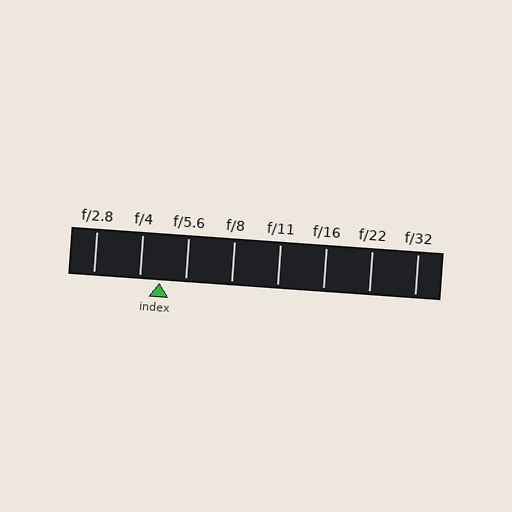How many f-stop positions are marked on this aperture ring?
There are 8 f-stop positions marked.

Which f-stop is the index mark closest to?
The index mark is closest to f/4.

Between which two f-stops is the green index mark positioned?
The index mark is between f/4 and f/5.6.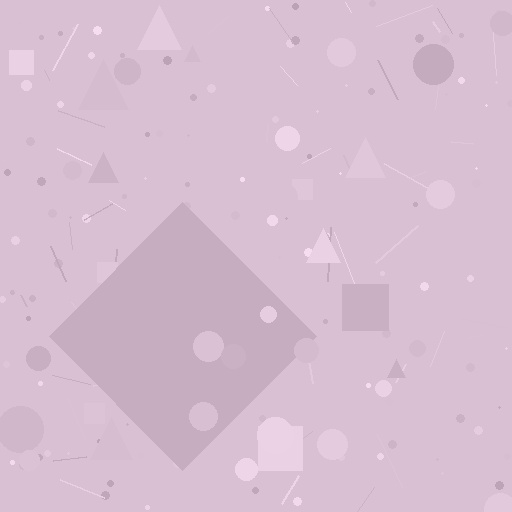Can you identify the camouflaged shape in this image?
The camouflaged shape is a diamond.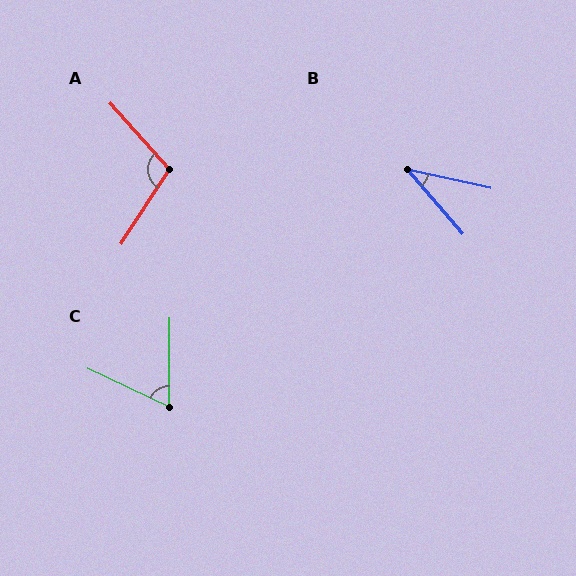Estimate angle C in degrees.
Approximately 65 degrees.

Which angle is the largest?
A, at approximately 105 degrees.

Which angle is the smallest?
B, at approximately 37 degrees.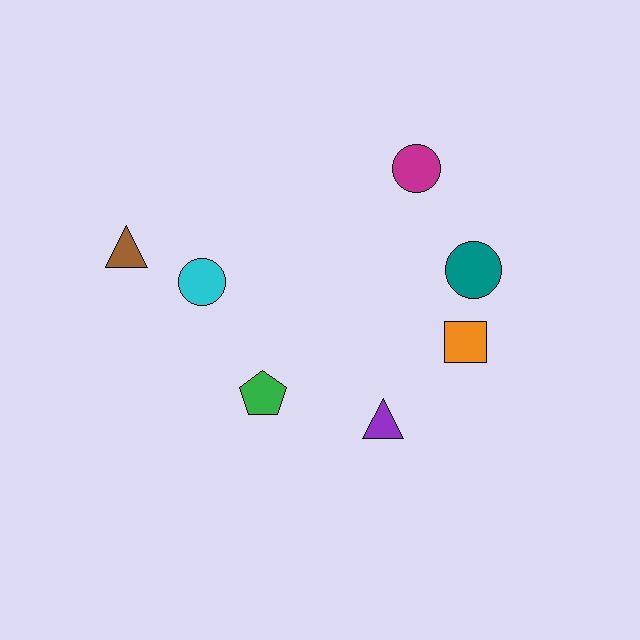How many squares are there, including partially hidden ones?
There is 1 square.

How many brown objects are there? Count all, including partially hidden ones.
There is 1 brown object.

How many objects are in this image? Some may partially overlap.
There are 7 objects.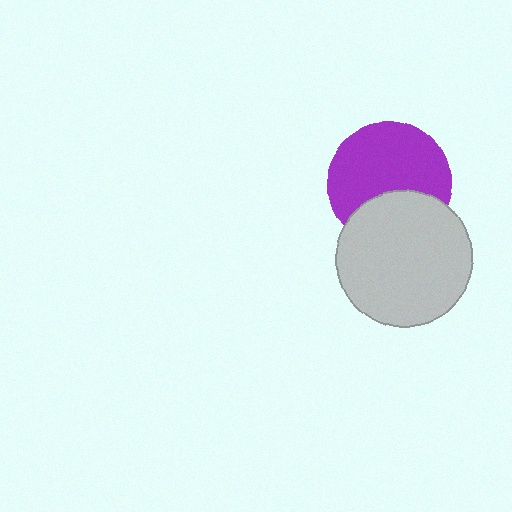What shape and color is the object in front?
The object in front is a light gray circle.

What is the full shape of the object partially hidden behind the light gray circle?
The partially hidden object is a purple circle.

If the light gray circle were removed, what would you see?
You would see the complete purple circle.